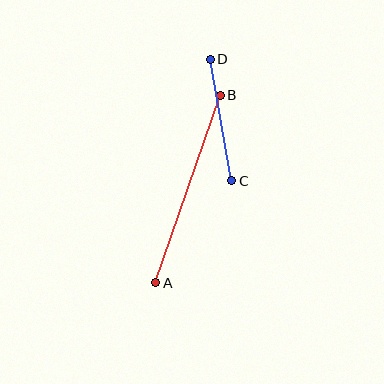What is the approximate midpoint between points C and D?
The midpoint is at approximately (221, 120) pixels.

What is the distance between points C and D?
The distance is approximately 123 pixels.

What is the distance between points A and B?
The distance is approximately 198 pixels.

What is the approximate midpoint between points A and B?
The midpoint is at approximately (188, 189) pixels.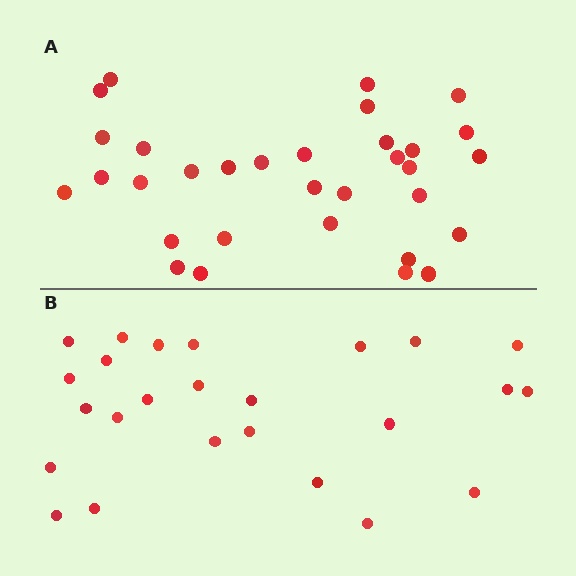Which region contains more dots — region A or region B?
Region A (the top region) has more dots.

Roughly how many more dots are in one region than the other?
Region A has roughly 8 or so more dots than region B.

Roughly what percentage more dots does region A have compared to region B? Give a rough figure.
About 30% more.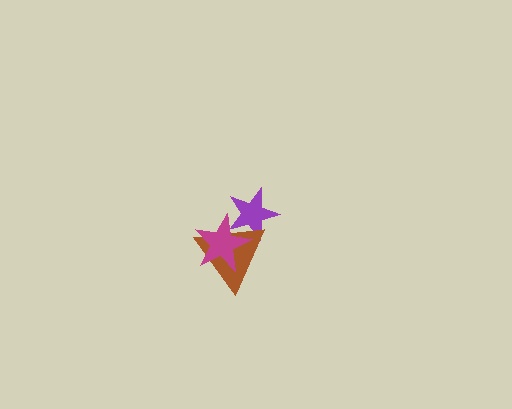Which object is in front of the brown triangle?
The magenta star is in front of the brown triangle.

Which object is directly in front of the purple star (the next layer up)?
The brown triangle is directly in front of the purple star.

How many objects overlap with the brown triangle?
2 objects overlap with the brown triangle.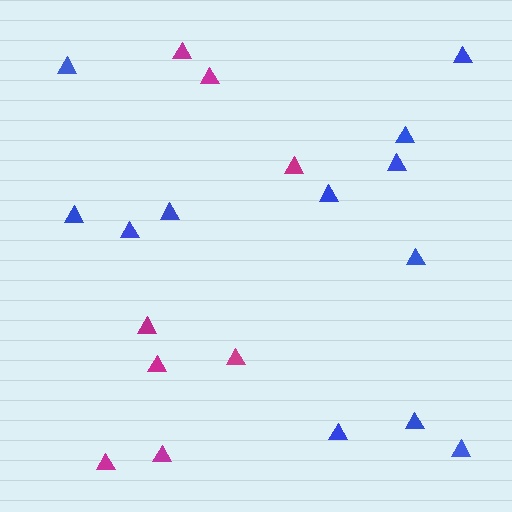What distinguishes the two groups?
There are 2 groups: one group of magenta triangles (8) and one group of blue triangles (12).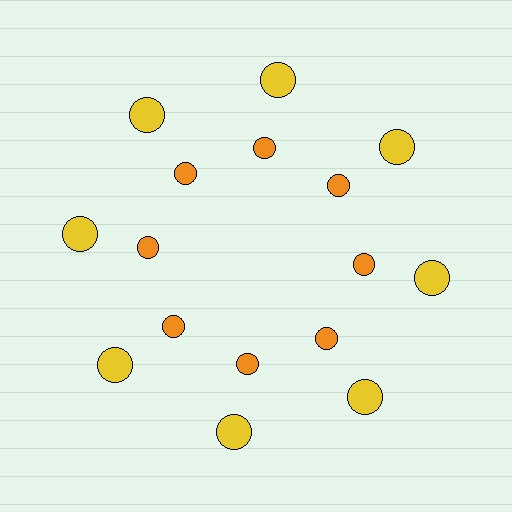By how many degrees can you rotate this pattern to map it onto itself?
The pattern maps onto itself every 45 degrees of rotation.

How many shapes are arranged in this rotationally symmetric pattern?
There are 16 shapes, arranged in 8 groups of 2.